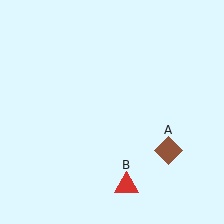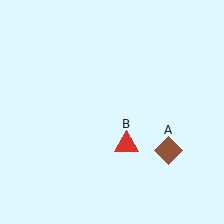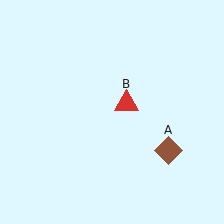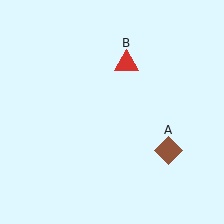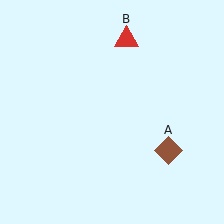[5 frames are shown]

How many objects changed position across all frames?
1 object changed position: red triangle (object B).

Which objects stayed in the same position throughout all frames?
Brown diamond (object A) remained stationary.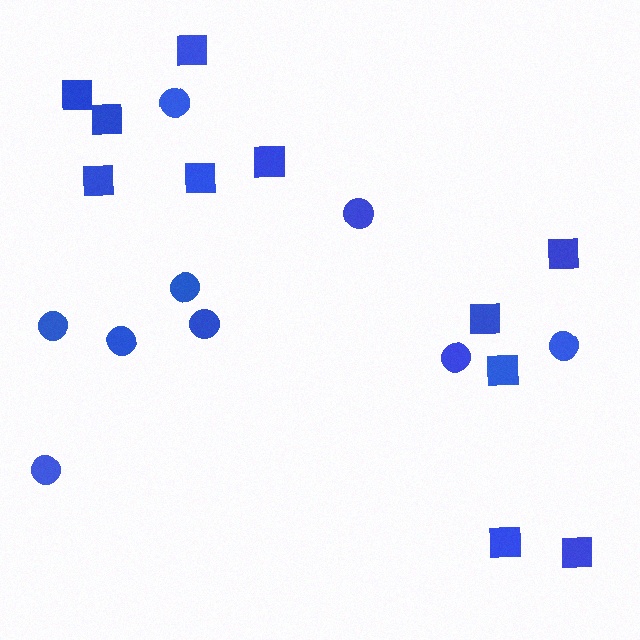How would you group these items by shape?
There are 2 groups: one group of squares (11) and one group of circles (9).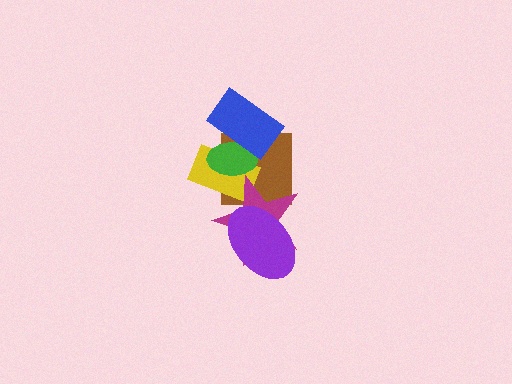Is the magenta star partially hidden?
Yes, it is partially covered by another shape.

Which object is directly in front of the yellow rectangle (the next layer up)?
The green ellipse is directly in front of the yellow rectangle.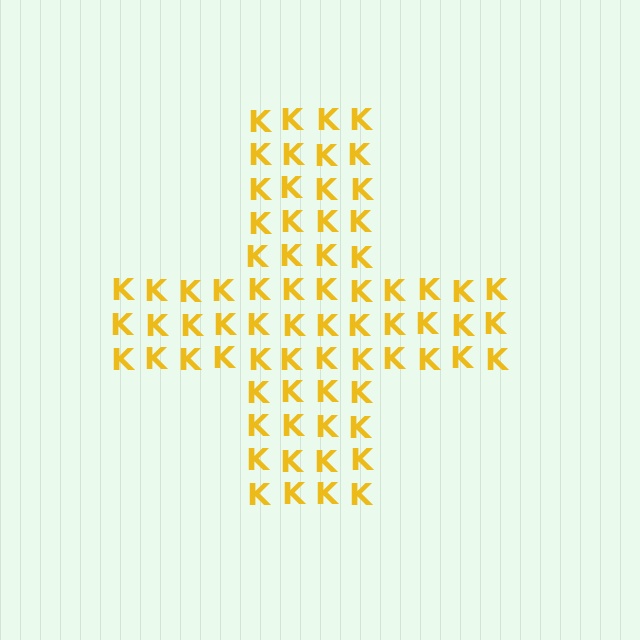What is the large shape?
The large shape is a cross.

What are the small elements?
The small elements are letter K's.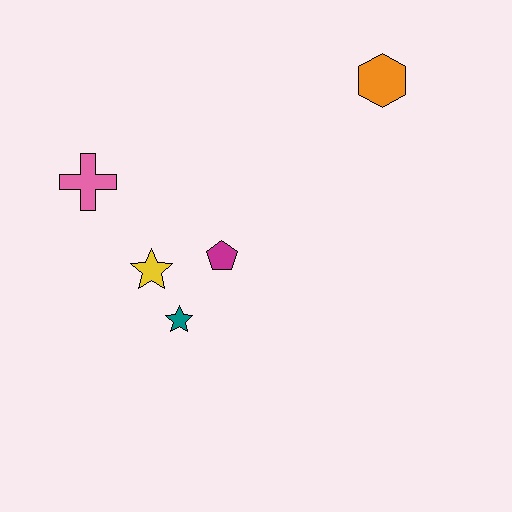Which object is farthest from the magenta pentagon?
The orange hexagon is farthest from the magenta pentagon.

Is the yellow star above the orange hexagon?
No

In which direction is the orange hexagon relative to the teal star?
The orange hexagon is above the teal star.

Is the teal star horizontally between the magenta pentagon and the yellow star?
Yes